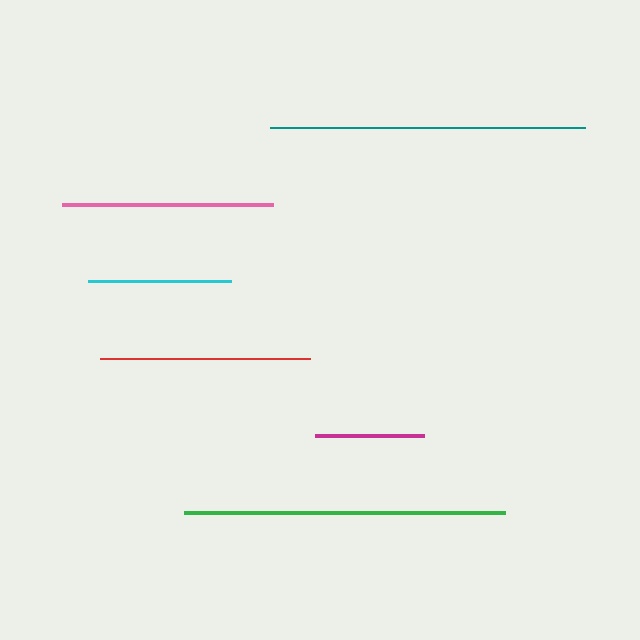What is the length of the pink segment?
The pink segment is approximately 211 pixels long.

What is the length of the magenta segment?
The magenta segment is approximately 109 pixels long.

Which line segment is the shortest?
The magenta line is the shortest at approximately 109 pixels.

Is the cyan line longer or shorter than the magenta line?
The cyan line is longer than the magenta line.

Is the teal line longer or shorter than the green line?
The green line is longer than the teal line.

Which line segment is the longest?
The green line is the longest at approximately 321 pixels.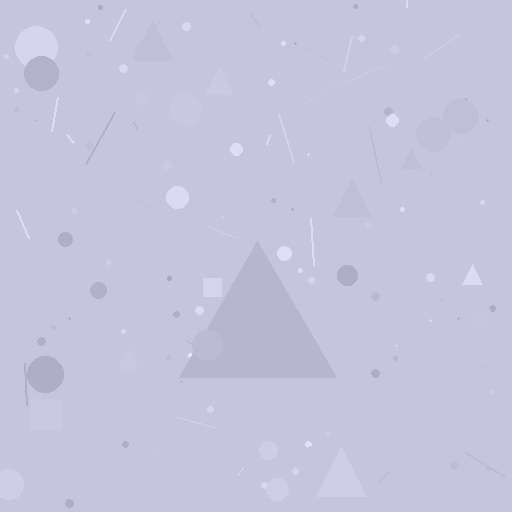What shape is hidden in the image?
A triangle is hidden in the image.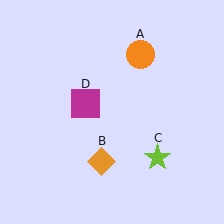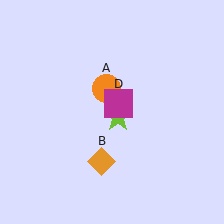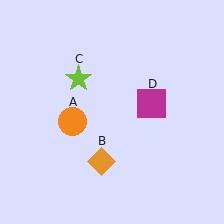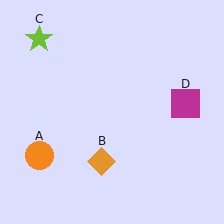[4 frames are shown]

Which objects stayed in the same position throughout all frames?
Orange diamond (object B) remained stationary.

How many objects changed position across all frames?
3 objects changed position: orange circle (object A), lime star (object C), magenta square (object D).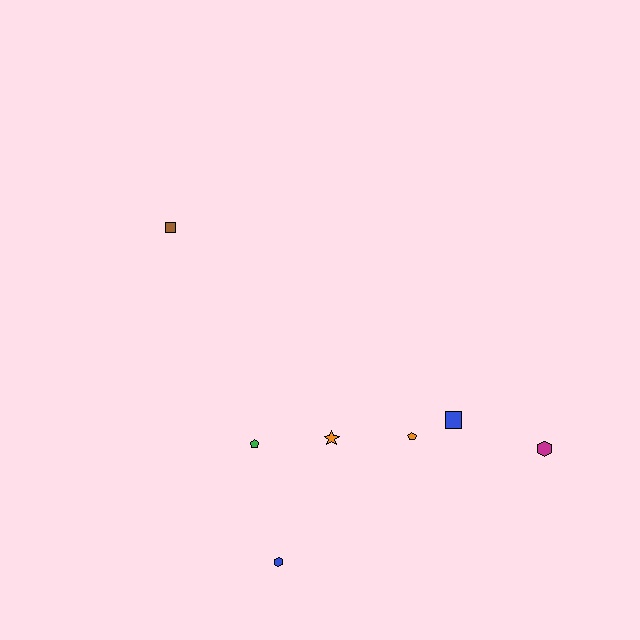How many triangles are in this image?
There are no triangles.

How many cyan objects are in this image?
There are no cyan objects.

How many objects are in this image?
There are 7 objects.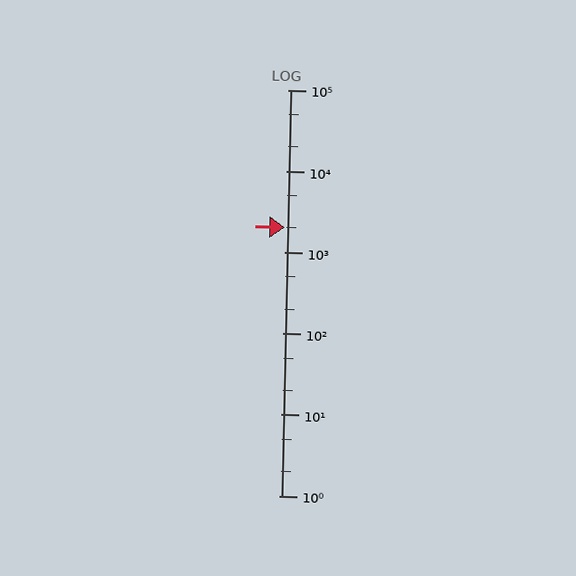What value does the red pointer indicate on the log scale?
The pointer indicates approximately 2000.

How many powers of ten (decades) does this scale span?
The scale spans 5 decades, from 1 to 100000.